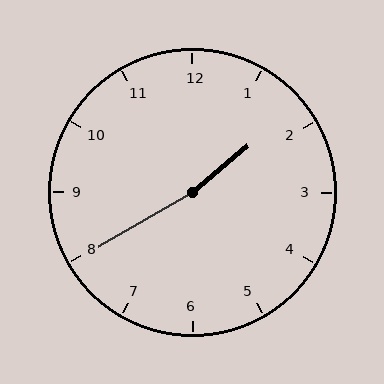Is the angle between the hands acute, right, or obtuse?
It is obtuse.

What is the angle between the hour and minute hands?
Approximately 170 degrees.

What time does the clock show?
1:40.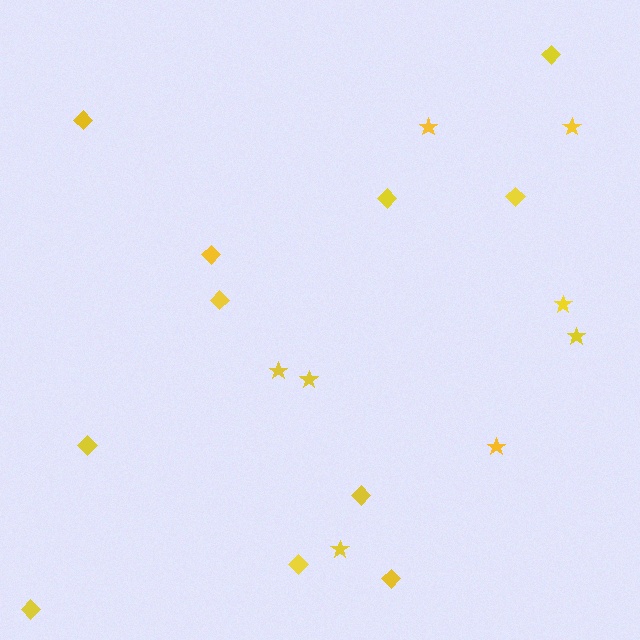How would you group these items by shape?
There are 2 groups: one group of diamonds (11) and one group of stars (8).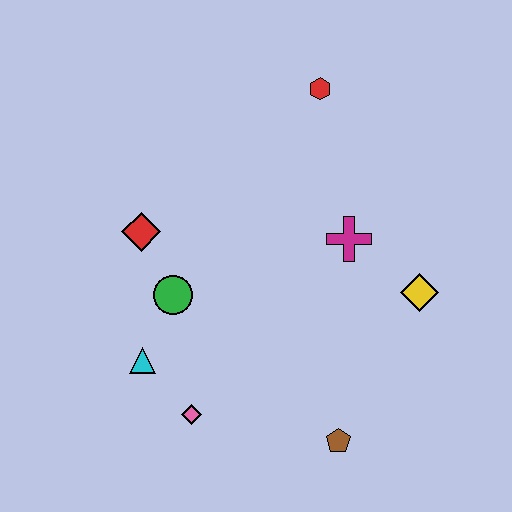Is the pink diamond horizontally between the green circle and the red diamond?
No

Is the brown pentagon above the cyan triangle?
No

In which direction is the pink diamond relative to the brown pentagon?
The pink diamond is to the left of the brown pentagon.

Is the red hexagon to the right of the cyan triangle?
Yes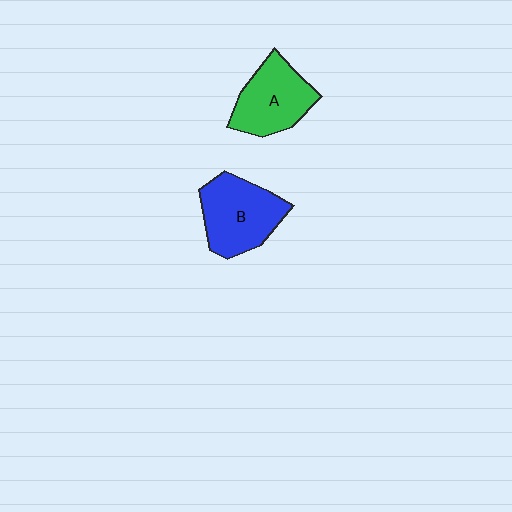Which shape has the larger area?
Shape B (blue).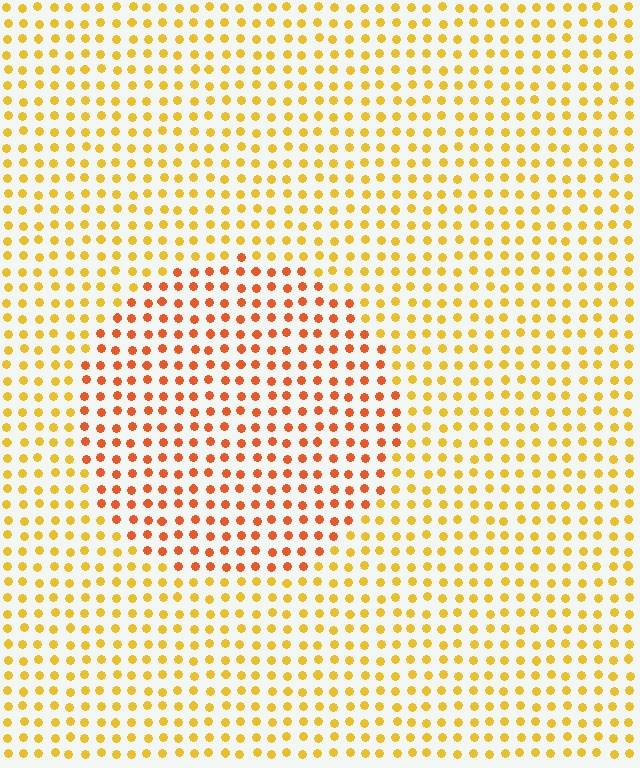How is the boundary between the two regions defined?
The boundary is defined purely by a slight shift in hue (about 32 degrees). Spacing, size, and orientation are identical on both sides.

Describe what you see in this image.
The image is filled with small yellow elements in a uniform arrangement. A circle-shaped region is visible where the elements are tinted to a slightly different hue, forming a subtle color boundary.